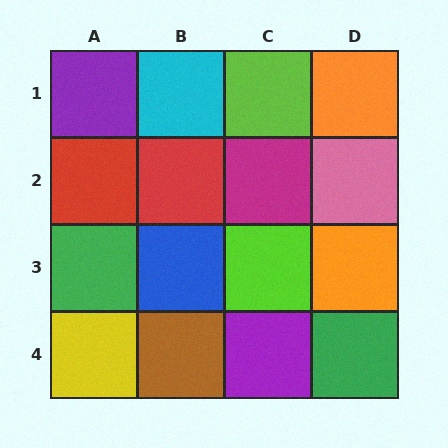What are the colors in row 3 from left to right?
Green, blue, lime, orange.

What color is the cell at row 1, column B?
Cyan.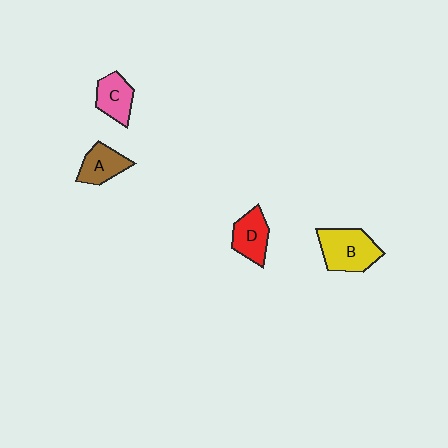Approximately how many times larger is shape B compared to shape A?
Approximately 1.5 times.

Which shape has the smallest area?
Shape A (brown).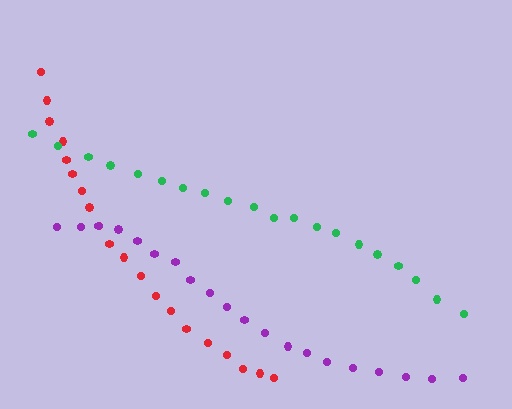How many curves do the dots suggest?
There are 3 distinct paths.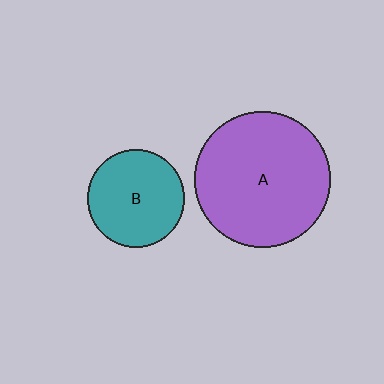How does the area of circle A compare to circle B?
Approximately 1.9 times.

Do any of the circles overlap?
No, none of the circles overlap.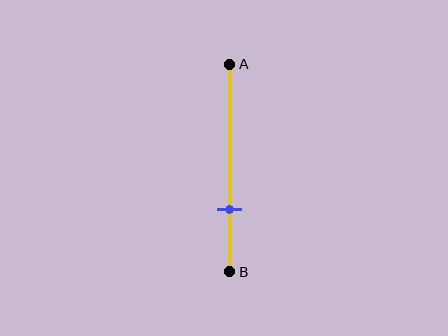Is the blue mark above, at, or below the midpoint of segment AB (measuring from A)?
The blue mark is below the midpoint of segment AB.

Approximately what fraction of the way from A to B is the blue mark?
The blue mark is approximately 70% of the way from A to B.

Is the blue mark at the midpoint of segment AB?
No, the mark is at about 70% from A, not at the 50% midpoint.